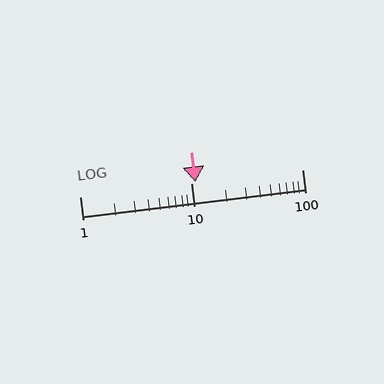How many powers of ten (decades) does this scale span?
The scale spans 2 decades, from 1 to 100.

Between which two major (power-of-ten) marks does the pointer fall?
The pointer is between 10 and 100.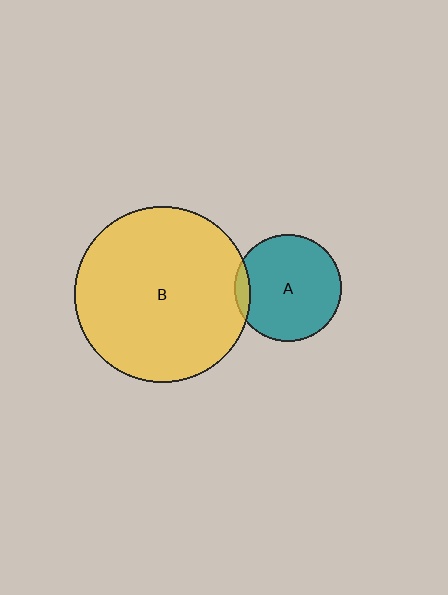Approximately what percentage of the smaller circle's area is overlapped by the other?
Approximately 10%.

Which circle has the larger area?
Circle B (yellow).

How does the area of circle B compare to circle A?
Approximately 2.7 times.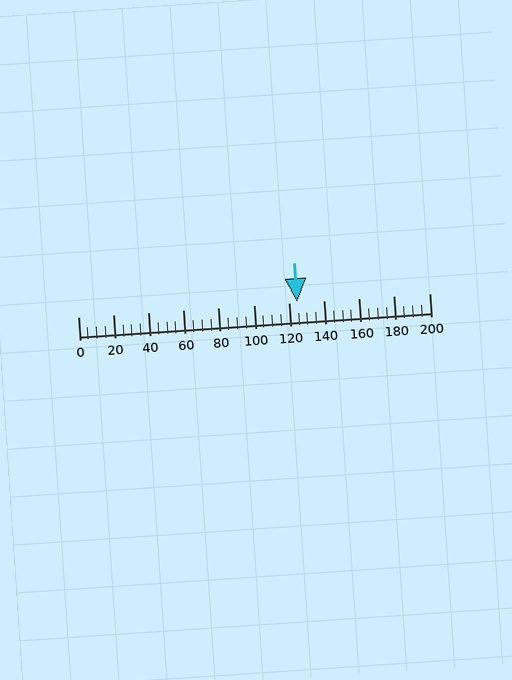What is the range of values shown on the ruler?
The ruler shows values from 0 to 200.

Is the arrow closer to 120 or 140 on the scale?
The arrow is closer to 120.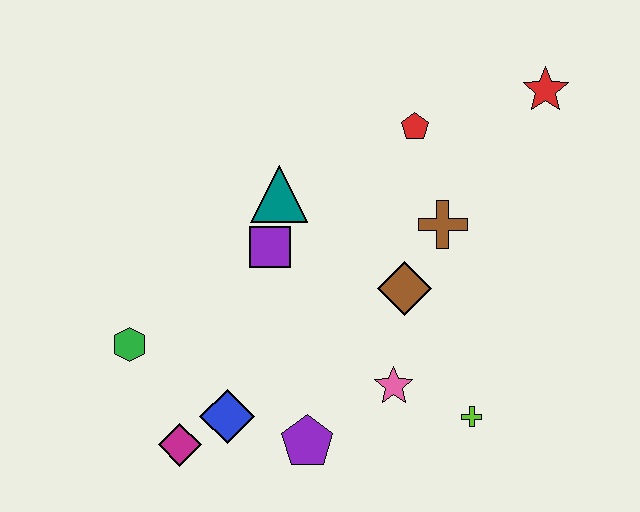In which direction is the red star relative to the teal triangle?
The red star is to the right of the teal triangle.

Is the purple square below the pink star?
No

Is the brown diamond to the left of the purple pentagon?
No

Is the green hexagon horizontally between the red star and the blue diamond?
No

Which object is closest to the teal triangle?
The purple square is closest to the teal triangle.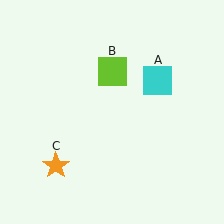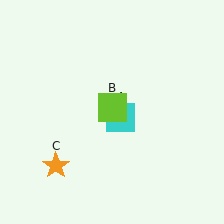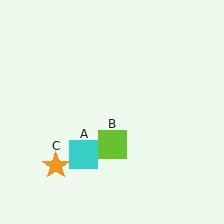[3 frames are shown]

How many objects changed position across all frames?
2 objects changed position: cyan square (object A), lime square (object B).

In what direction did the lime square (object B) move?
The lime square (object B) moved down.